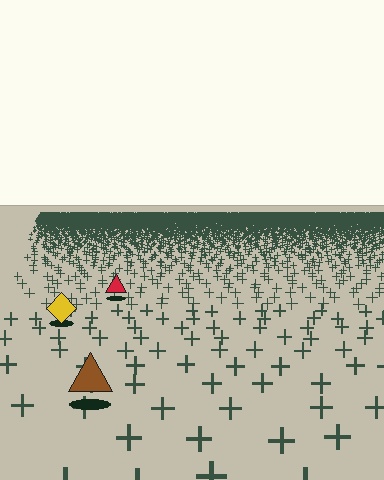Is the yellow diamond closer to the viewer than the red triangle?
Yes. The yellow diamond is closer — you can tell from the texture gradient: the ground texture is coarser near it.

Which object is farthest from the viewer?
The red triangle is farthest from the viewer. It appears smaller and the ground texture around it is denser.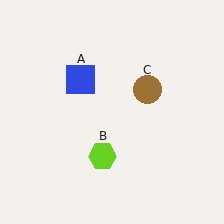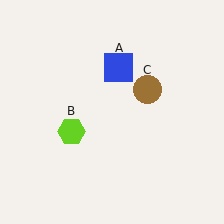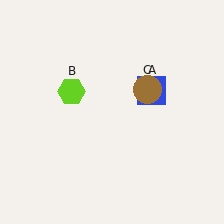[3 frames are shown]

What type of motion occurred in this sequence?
The blue square (object A), lime hexagon (object B) rotated clockwise around the center of the scene.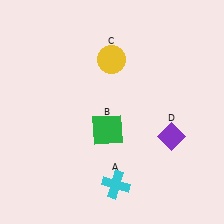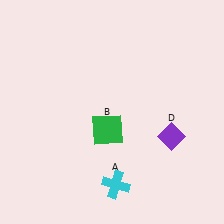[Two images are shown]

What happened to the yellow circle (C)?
The yellow circle (C) was removed in Image 2. It was in the top-left area of Image 1.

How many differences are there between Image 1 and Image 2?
There is 1 difference between the two images.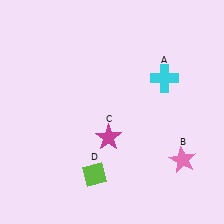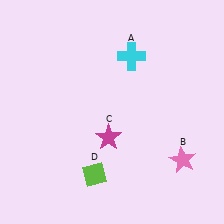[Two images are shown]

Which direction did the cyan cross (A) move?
The cyan cross (A) moved left.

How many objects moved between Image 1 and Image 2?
1 object moved between the two images.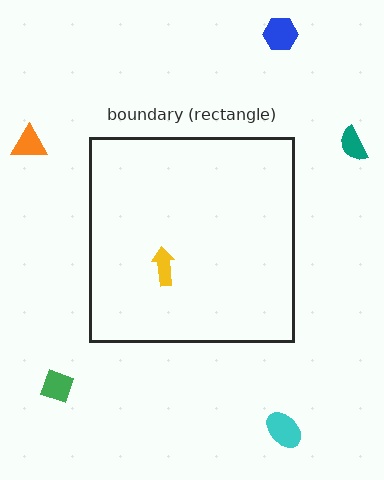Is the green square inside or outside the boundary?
Outside.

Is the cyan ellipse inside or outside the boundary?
Outside.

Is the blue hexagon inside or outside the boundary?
Outside.